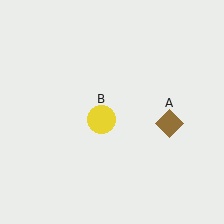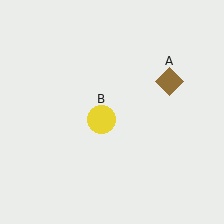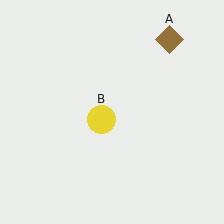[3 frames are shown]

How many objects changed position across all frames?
1 object changed position: brown diamond (object A).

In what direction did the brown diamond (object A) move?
The brown diamond (object A) moved up.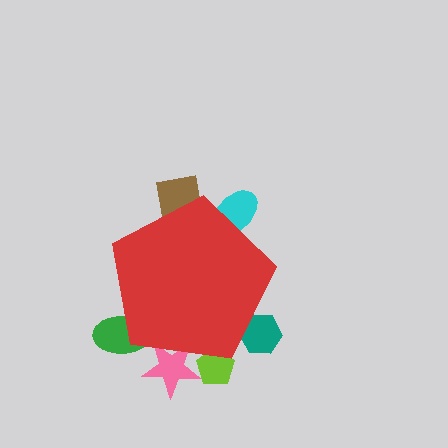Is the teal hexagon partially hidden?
Yes, the teal hexagon is partially hidden behind the red pentagon.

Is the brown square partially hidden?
Yes, the brown square is partially hidden behind the red pentagon.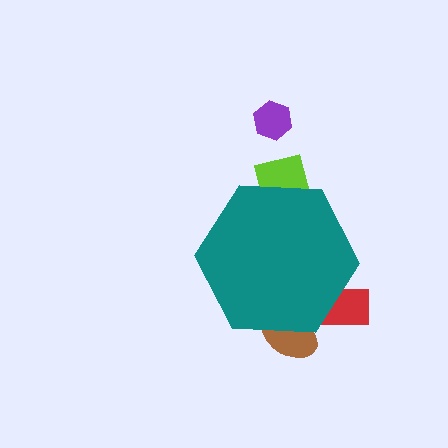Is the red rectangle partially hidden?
Yes, the red rectangle is partially hidden behind the teal hexagon.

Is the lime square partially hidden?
Yes, the lime square is partially hidden behind the teal hexagon.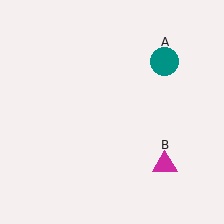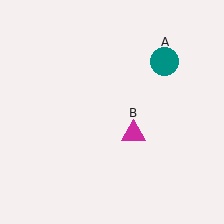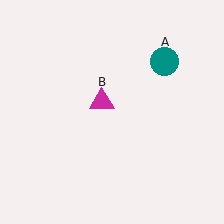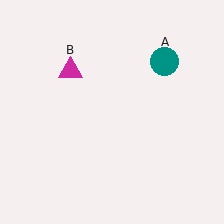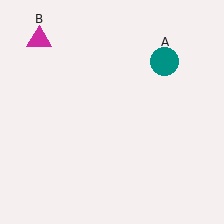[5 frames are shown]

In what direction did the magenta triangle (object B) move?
The magenta triangle (object B) moved up and to the left.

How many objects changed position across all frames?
1 object changed position: magenta triangle (object B).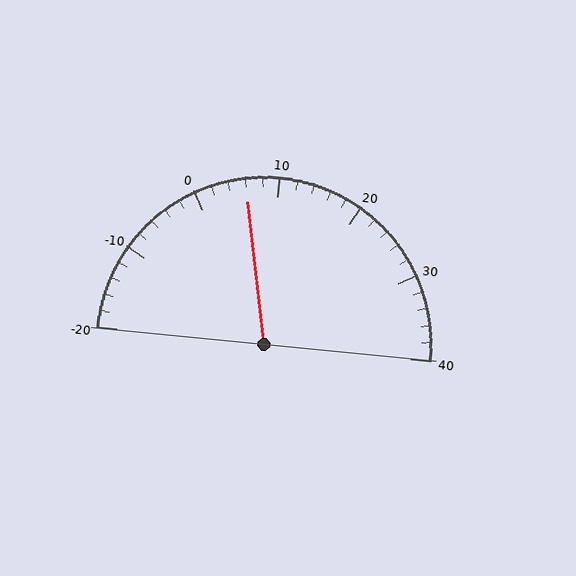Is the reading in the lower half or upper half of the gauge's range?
The reading is in the lower half of the range (-20 to 40).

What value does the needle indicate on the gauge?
The needle indicates approximately 6.